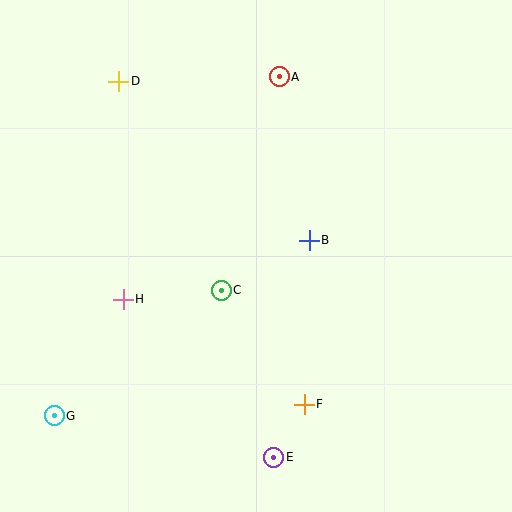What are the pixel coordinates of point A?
Point A is at (279, 77).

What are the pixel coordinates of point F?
Point F is at (304, 404).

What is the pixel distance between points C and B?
The distance between C and B is 101 pixels.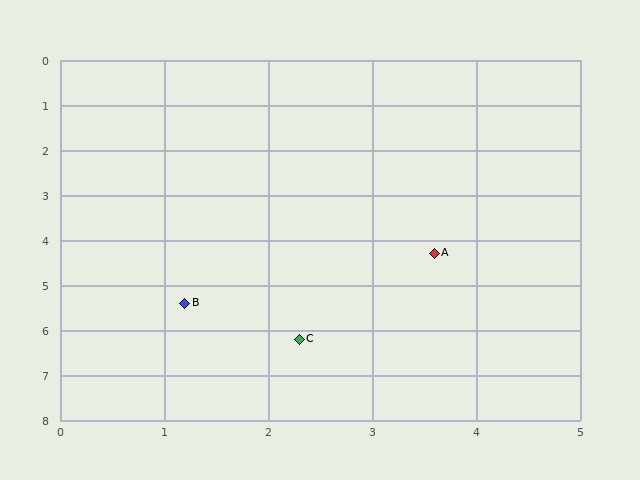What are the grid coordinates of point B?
Point B is at approximately (1.2, 5.4).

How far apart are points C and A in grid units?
Points C and A are about 2.3 grid units apart.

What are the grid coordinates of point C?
Point C is at approximately (2.3, 6.2).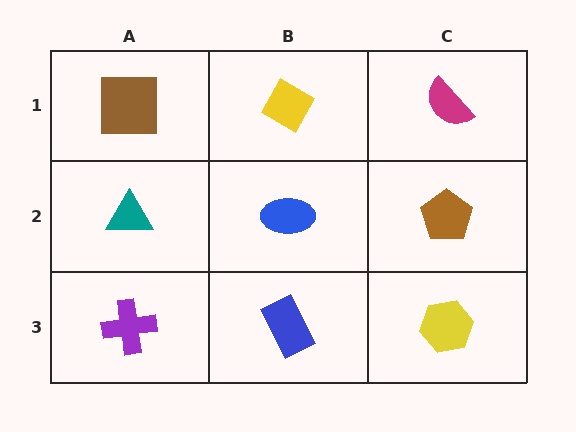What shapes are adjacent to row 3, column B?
A blue ellipse (row 2, column B), a purple cross (row 3, column A), a yellow hexagon (row 3, column C).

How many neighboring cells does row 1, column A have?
2.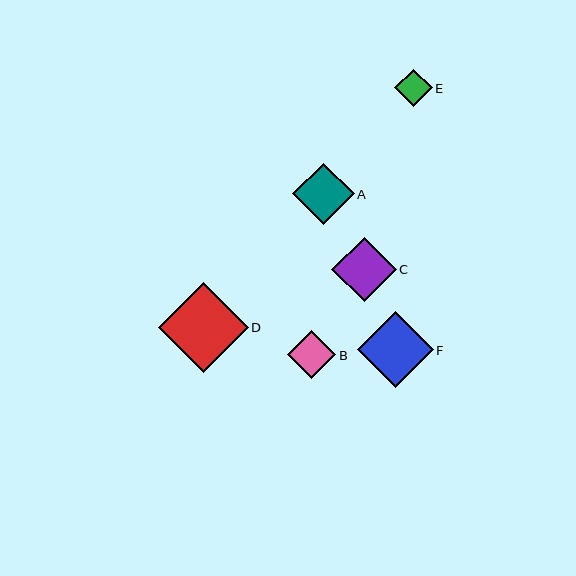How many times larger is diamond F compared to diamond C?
Diamond F is approximately 1.2 times the size of diamond C.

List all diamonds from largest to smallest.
From largest to smallest: D, F, C, A, B, E.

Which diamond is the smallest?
Diamond E is the smallest with a size of approximately 38 pixels.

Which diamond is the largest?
Diamond D is the largest with a size of approximately 90 pixels.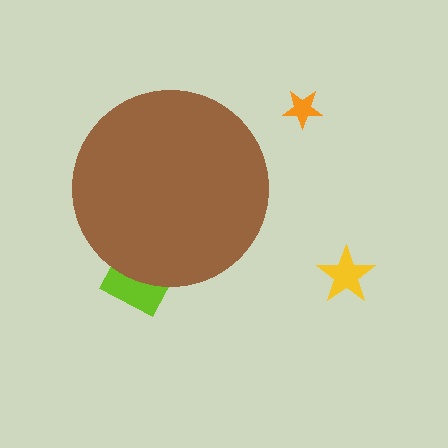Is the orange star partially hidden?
No, the orange star is fully visible.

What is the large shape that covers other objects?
A brown circle.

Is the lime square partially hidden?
Yes, the lime square is partially hidden behind the brown circle.